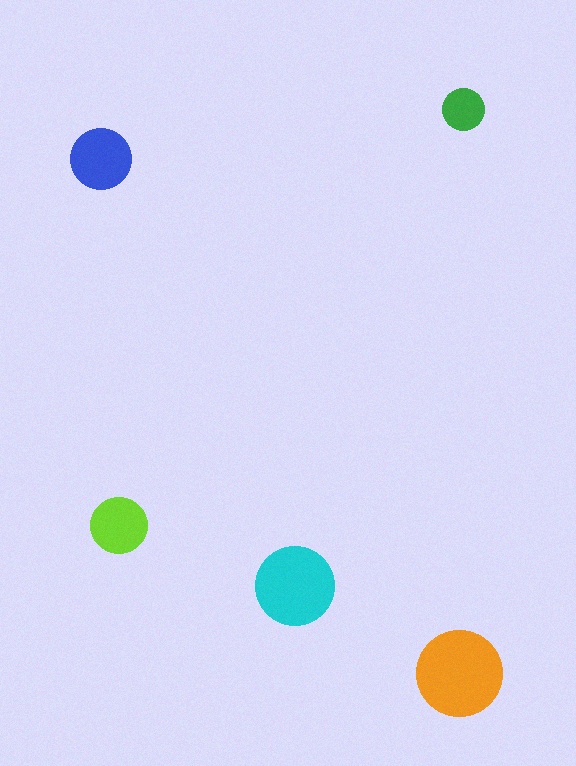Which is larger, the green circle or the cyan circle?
The cyan one.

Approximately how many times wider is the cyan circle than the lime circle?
About 1.5 times wider.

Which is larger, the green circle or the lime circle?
The lime one.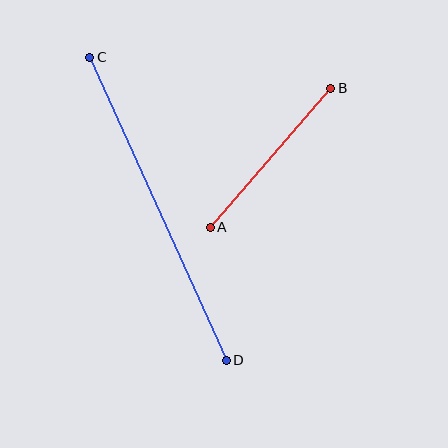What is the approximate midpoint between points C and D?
The midpoint is at approximately (158, 209) pixels.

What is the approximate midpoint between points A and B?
The midpoint is at approximately (271, 158) pixels.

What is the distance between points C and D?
The distance is approximately 332 pixels.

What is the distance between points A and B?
The distance is approximately 184 pixels.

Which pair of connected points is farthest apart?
Points C and D are farthest apart.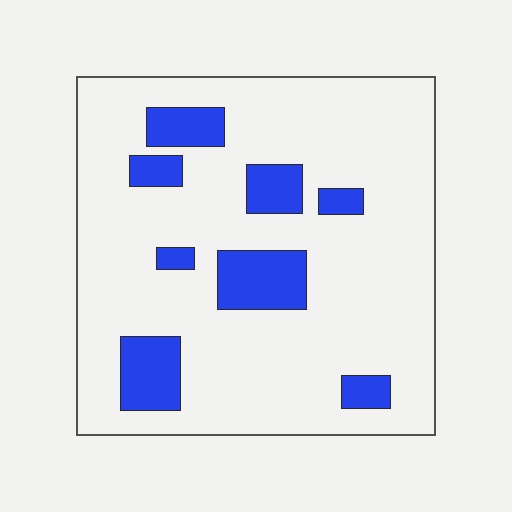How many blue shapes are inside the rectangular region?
8.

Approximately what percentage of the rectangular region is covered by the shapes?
Approximately 15%.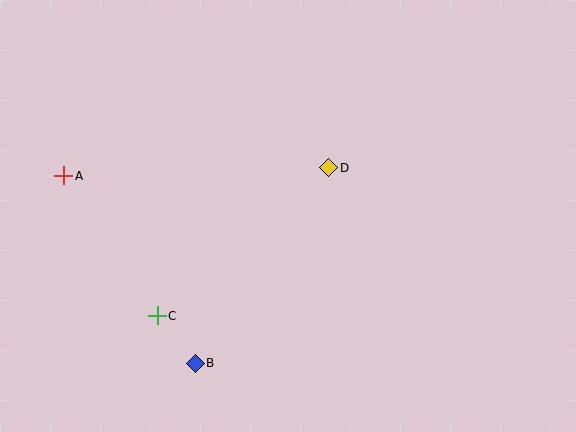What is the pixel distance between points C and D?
The distance between C and D is 226 pixels.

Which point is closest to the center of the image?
Point D at (329, 168) is closest to the center.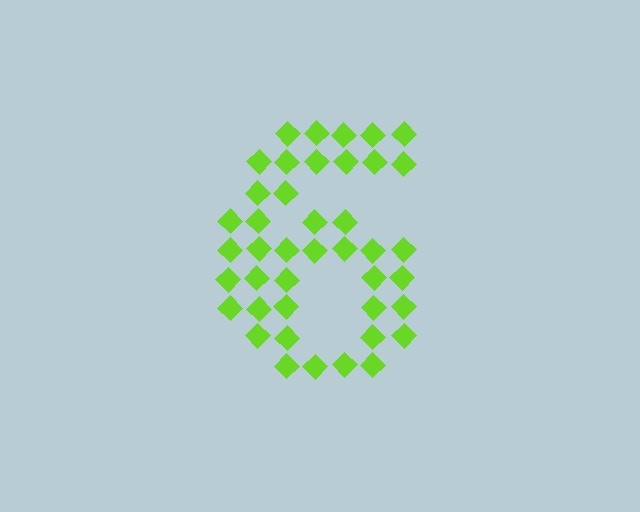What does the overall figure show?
The overall figure shows the digit 6.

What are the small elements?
The small elements are diamonds.